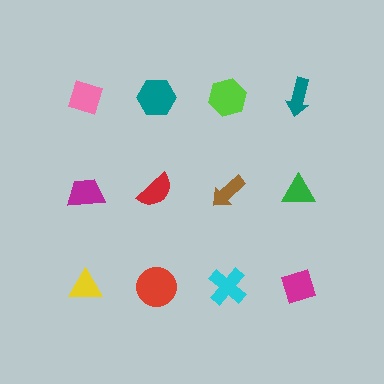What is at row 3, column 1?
A yellow triangle.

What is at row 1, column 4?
A teal arrow.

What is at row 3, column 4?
A magenta diamond.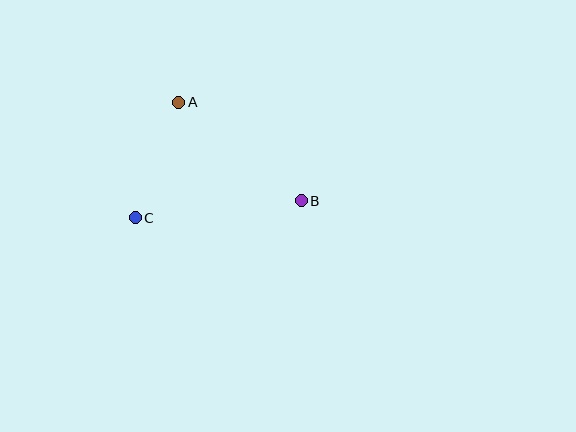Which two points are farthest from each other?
Points B and C are farthest from each other.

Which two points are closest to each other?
Points A and C are closest to each other.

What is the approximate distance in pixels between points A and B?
The distance between A and B is approximately 157 pixels.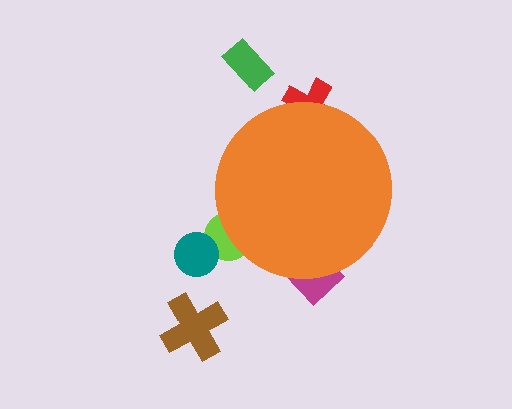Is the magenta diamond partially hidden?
Yes, the magenta diamond is partially hidden behind the orange circle.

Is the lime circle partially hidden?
Yes, the lime circle is partially hidden behind the orange circle.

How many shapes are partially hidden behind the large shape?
3 shapes are partially hidden.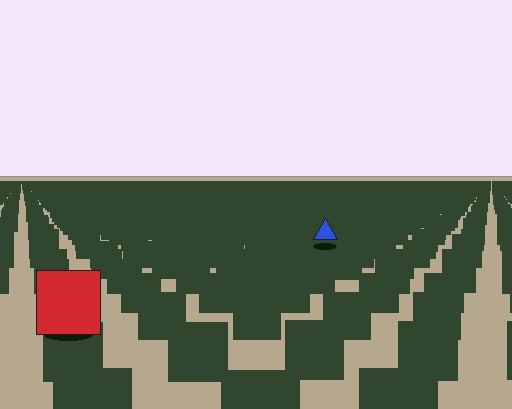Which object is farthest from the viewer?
The blue triangle is farthest from the viewer. It appears smaller and the ground texture around it is denser.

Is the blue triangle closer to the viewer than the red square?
No. The red square is closer — you can tell from the texture gradient: the ground texture is coarser near it.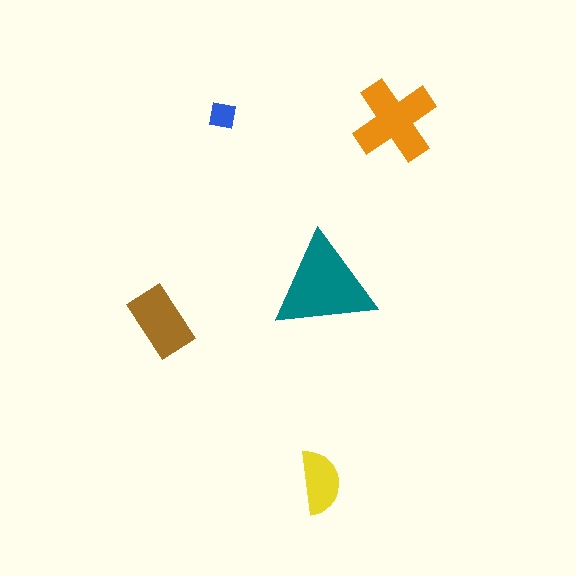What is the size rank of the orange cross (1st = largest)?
2nd.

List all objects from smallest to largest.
The blue square, the yellow semicircle, the brown rectangle, the orange cross, the teal triangle.